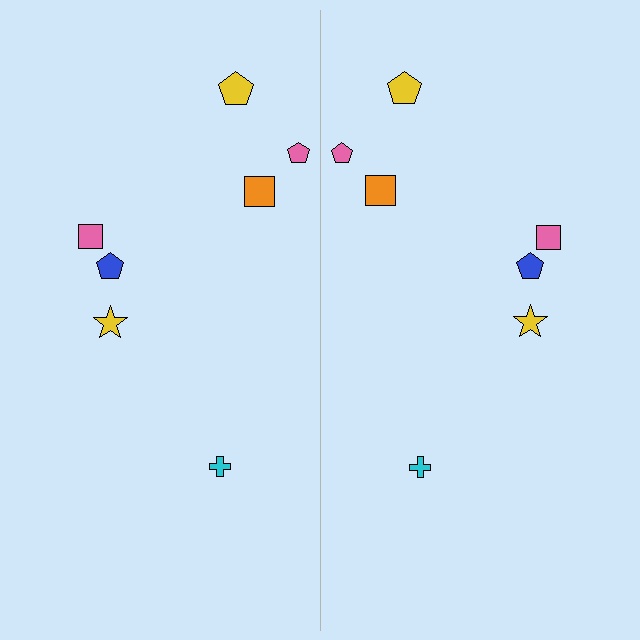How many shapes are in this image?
There are 14 shapes in this image.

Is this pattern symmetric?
Yes, this pattern has bilateral (reflection) symmetry.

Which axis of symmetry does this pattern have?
The pattern has a vertical axis of symmetry running through the center of the image.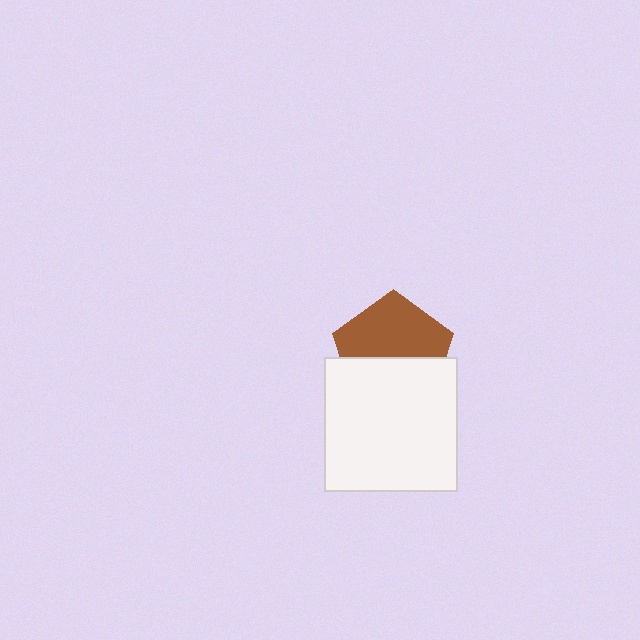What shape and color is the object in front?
The object in front is a white square.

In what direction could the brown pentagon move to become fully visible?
The brown pentagon could move up. That would shift it out from behind the white square entirely.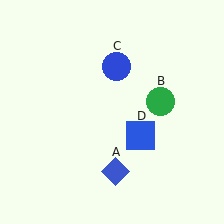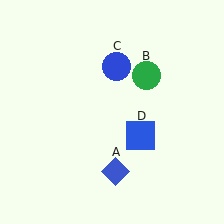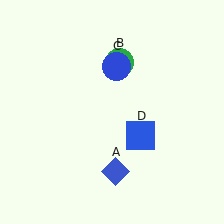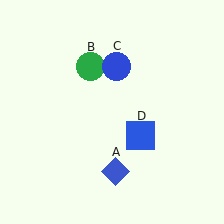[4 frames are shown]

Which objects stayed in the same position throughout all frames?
Blue diamond (object A) and blue circle (object C) and blue square (object D) remained stationary.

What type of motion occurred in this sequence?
The green circle (object B) rotated counterclockwise around the center of the scene.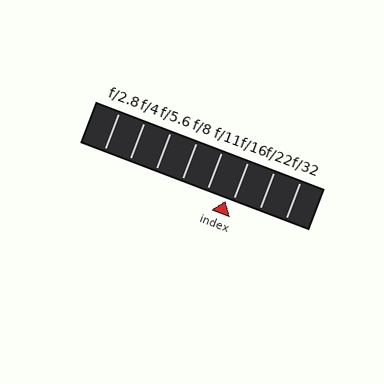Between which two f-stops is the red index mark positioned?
The index mark is between f/11 and f/16.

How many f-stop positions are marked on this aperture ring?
There are 8 f-stop positions marked.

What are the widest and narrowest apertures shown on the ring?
The widest aperture shown is f/2.8 and the narrowest is f/32.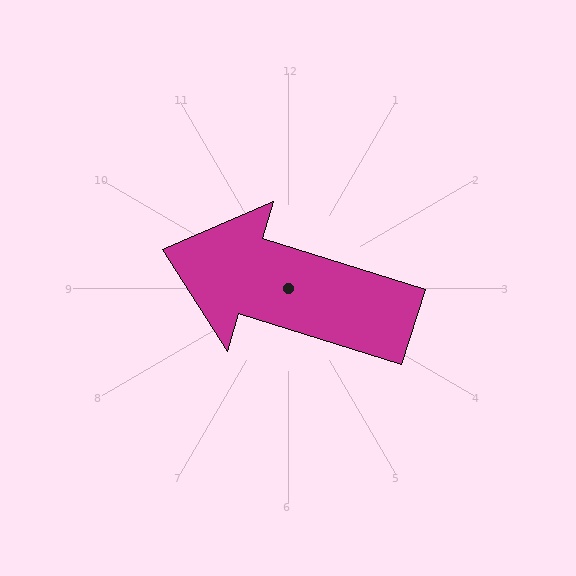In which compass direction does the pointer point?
West.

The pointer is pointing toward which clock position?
Roughly 10 o'clock.